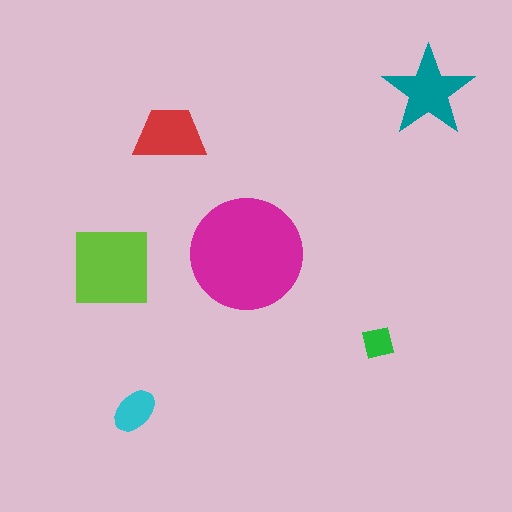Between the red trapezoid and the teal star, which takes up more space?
The teal star.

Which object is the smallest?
The green square.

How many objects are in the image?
There are 6 objects in the image.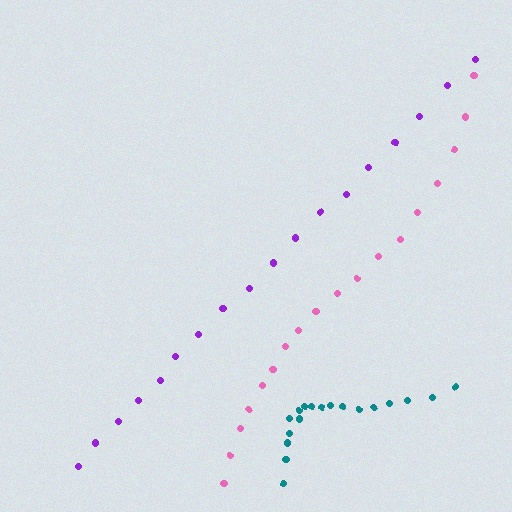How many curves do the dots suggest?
There are 3 distinct paths.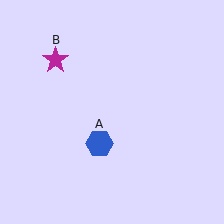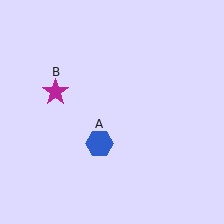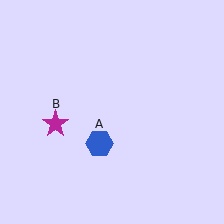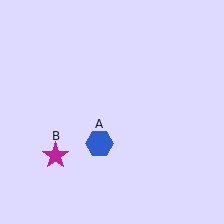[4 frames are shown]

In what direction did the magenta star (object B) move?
The magenta star (object B) moved down.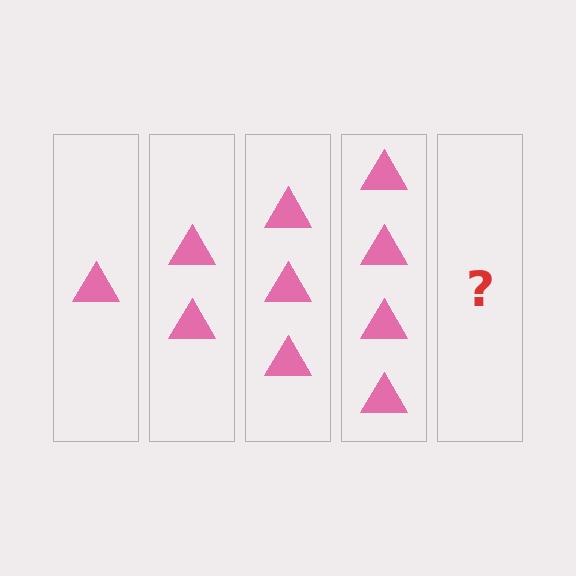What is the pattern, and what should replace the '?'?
The pattern is that each step adds one more triangle. The '?' should be 5 triangles.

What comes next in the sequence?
The next element should be 5 triangles.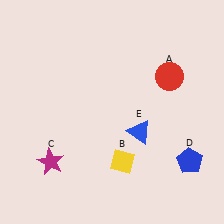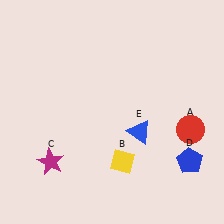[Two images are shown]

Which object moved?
The red circle (A) moved down.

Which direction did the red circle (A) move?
The red circle (A) moved down.